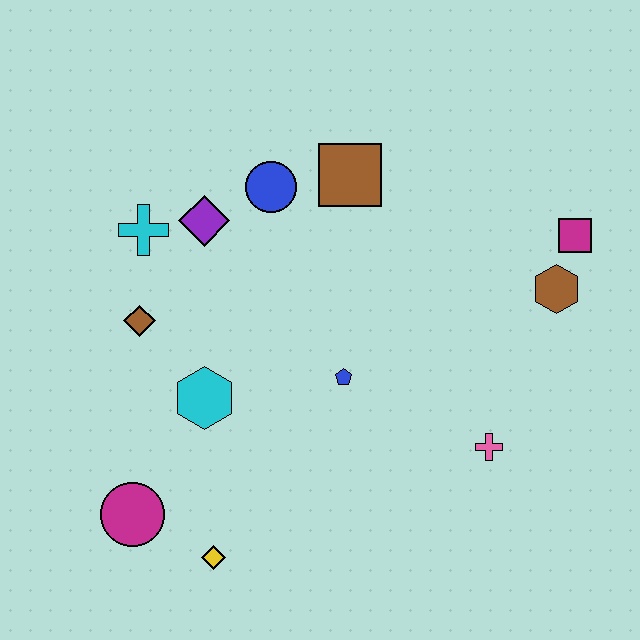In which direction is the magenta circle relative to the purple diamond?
The magenta circle is below the purple diamond.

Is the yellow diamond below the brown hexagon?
Yes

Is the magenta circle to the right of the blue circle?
No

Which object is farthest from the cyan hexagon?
The magenta square is farthest from the cyan hexagon.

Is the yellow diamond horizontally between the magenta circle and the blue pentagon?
Yes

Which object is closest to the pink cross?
The blue pentagon is closest to the pink cross.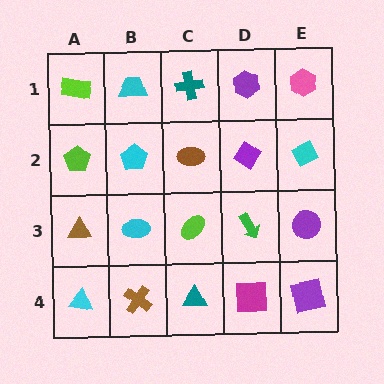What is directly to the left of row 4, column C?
A brown cross.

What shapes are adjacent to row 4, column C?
A lime ellipse (row 3, column C), a brown cross (row 4, column B), a magenta square (row 4, column D).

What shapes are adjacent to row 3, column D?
A purple diamond (row 2, column D), a magenta square (row 4, column D), a lime ellipse (row 3, column C), a purple circle (row 3, column E).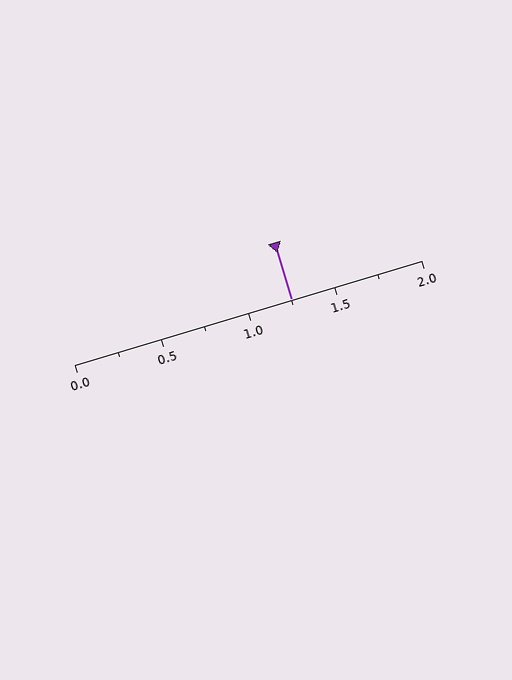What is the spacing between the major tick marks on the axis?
The major ticks are spaced 0.5 apart.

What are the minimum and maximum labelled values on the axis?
The axis runs from 0.0 to 2.0.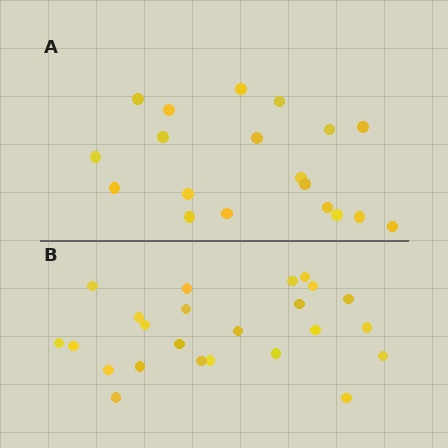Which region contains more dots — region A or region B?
Region B (the bottom region) has more dots.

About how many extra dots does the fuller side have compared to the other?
Region B has about 5 more dots than region A.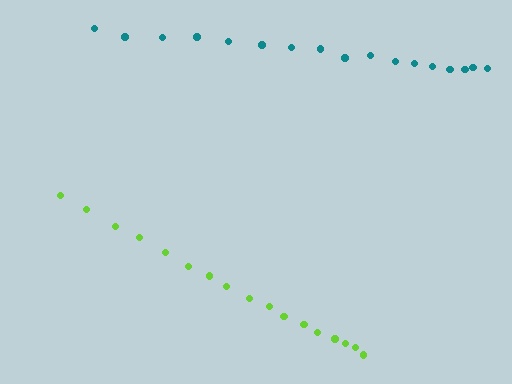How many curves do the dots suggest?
There are 2 distinct paths.